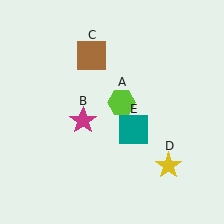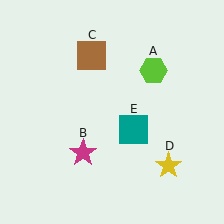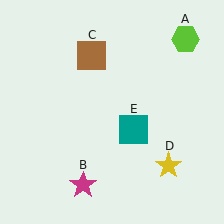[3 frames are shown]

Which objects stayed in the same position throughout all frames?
Brown square (object C) and yellow star (object D) and teal square (object E) remained stationary.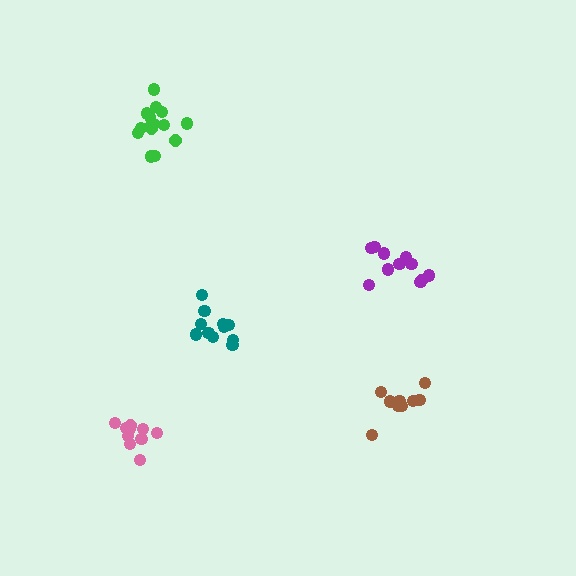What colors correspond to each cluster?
The clusters are colored: teal, pink, purple, green, brown.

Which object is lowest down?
The pink cluster is bottommost.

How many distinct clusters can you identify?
There are 5 distinct clusters.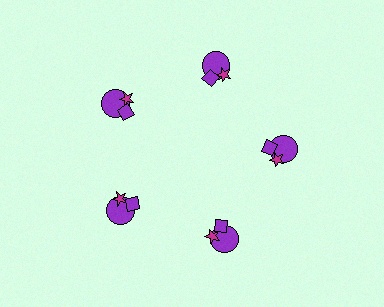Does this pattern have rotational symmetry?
Yes, this pattern has 5-fold rotational symmetry. It looks the same after rotating 72 degrees around the center.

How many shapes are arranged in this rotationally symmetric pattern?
There are 15 shapes, arranged in 5 groups of 3.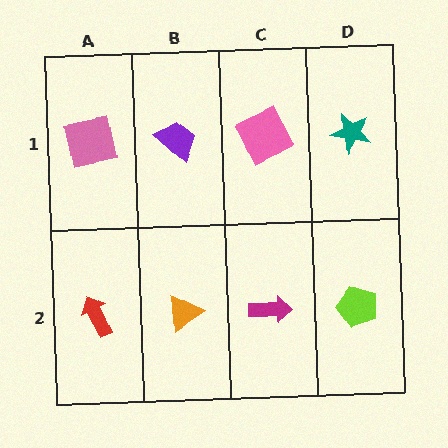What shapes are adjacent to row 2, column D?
A teal star (row 1, column D), a magenta arrow (row 2, column C).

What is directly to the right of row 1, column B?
A pink square.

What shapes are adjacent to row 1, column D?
A lime pentagon (row 2, column D), a pink square (row 1, column C).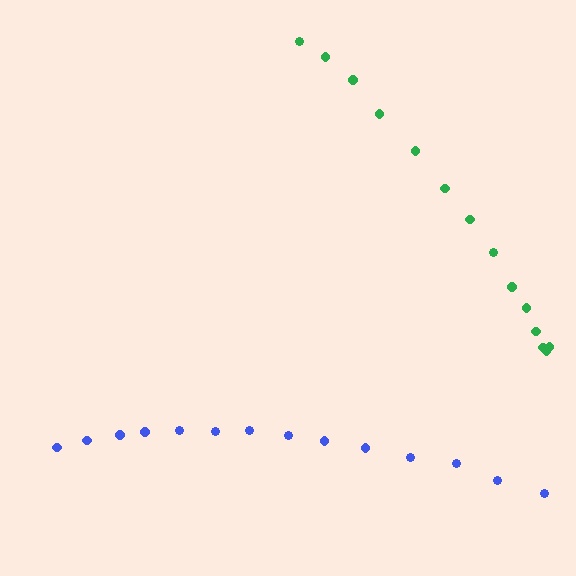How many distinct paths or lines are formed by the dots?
There are 2 distinct paths.